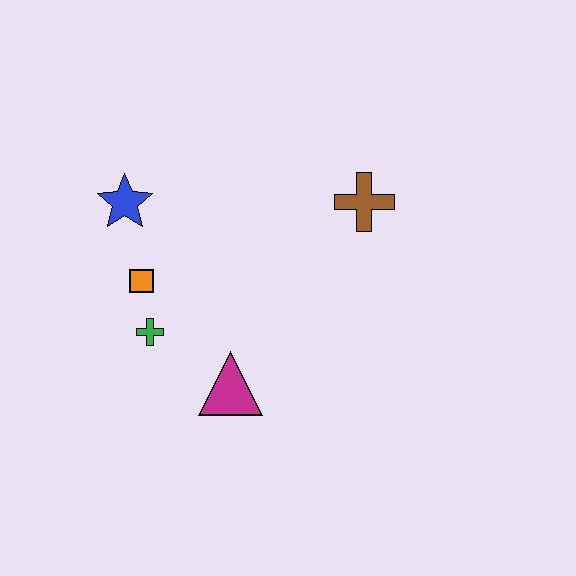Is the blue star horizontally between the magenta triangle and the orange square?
No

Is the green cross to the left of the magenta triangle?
Yes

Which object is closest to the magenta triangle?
The green cross is closest to the magenta triangle.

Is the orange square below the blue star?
Yes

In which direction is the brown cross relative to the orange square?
The brown cross is to the right of the orange square.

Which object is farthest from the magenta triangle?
The brown cross is farthest from the magenta triangle.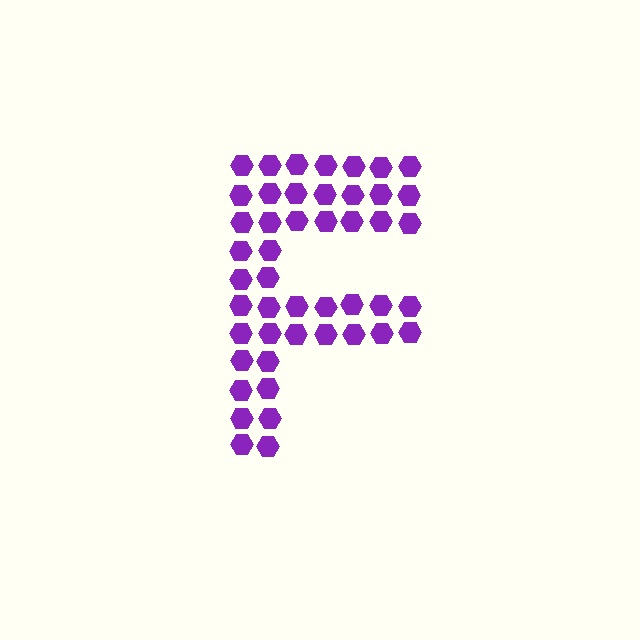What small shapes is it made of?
It is made of small hexagons.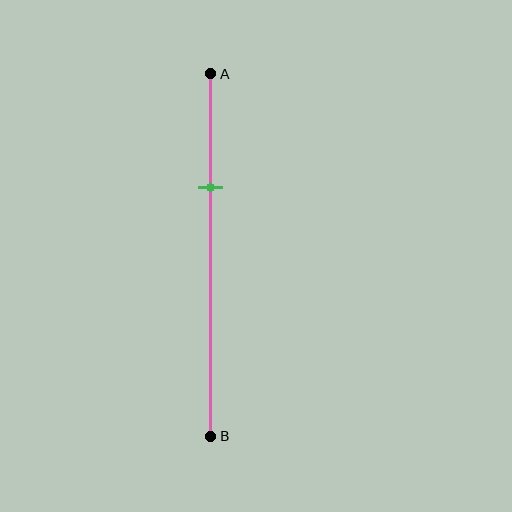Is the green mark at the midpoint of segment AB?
No, the mark is at about 30% from A, not at the 50% midpoint.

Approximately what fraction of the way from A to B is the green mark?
The green mark is approximately 30% of the way from A to B.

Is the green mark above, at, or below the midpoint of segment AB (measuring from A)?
The green mark is above the midpoint of segment AB.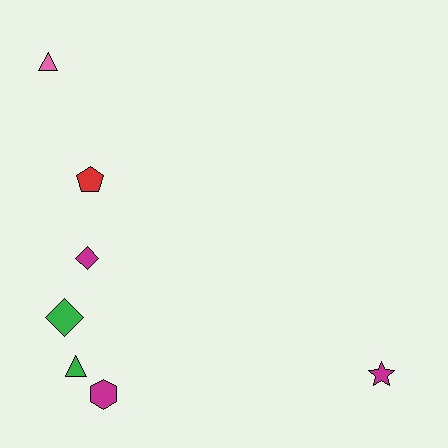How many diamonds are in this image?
There are 2 diamonds.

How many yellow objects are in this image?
There are no yellow objects.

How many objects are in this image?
There are 7 objects.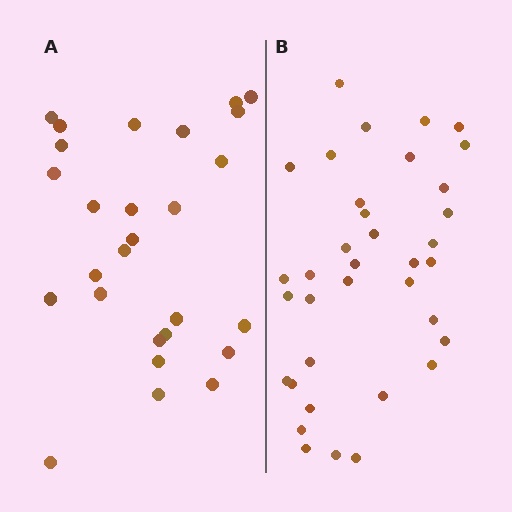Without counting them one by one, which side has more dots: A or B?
Region B (the right region) has more dots.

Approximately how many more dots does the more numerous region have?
Region B has roughly 8 or so more dots than region A.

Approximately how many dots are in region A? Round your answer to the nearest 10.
About 30 dots. (The exact count is 27, which rounds to 30.)